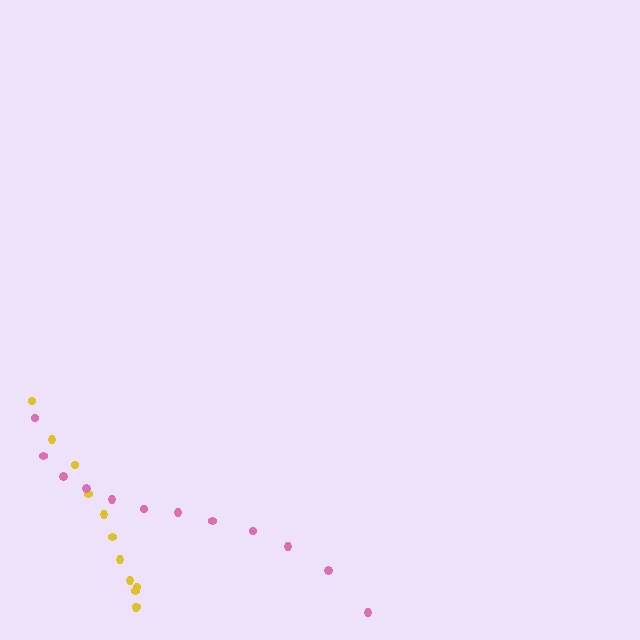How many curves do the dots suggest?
There are 2 distinct paths.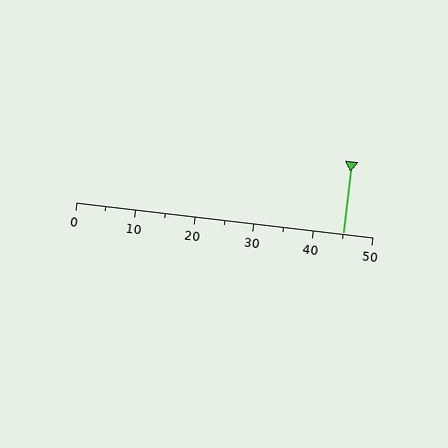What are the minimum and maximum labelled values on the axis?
The axis runs from 0 to 50.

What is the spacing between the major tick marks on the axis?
The major ticks are spaced 10 apart.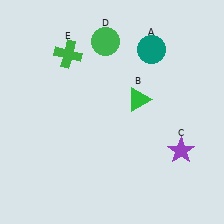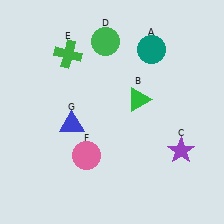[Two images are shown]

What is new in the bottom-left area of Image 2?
A blue triangle (G) was added in the bottom-left area of Image 2.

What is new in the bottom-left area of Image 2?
A pink circle (F) was added in the bottom-left area of Image 2.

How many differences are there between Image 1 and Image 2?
There are 2 differences between the two images.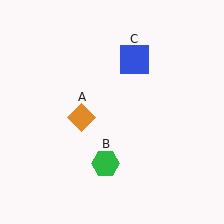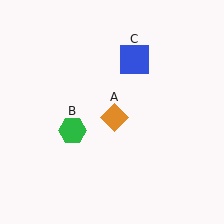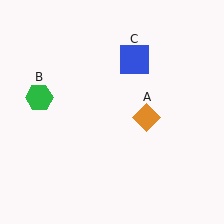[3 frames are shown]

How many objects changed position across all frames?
2 objects changed position: orange diamond (object A), green hexagon (object B).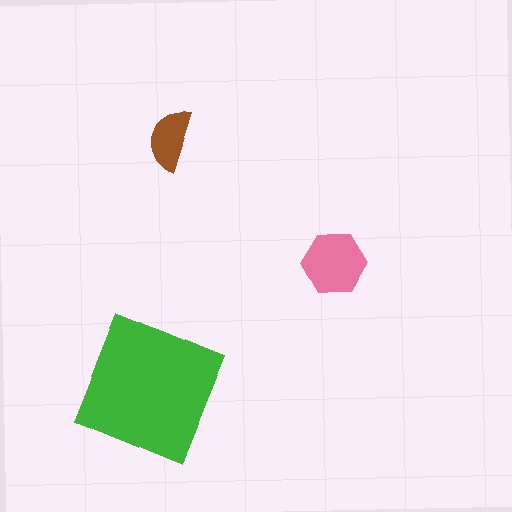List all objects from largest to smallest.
The green square, the pink hexagon, the brown semicircle.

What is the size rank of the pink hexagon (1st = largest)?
2nd.